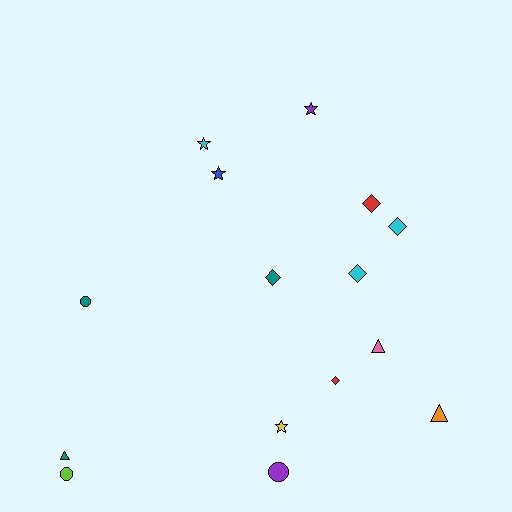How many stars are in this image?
There are 4 stars.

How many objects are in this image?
There are 15 objects.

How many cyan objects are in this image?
There are 3 cyan objects.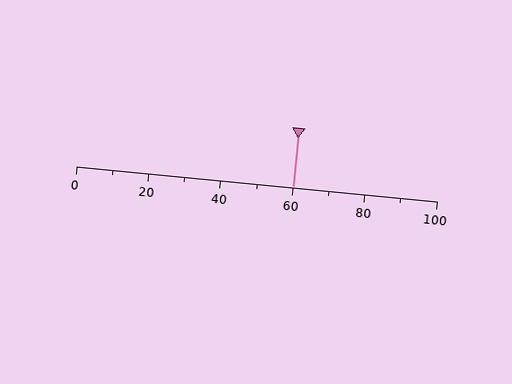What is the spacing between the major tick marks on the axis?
The major ticks are spaced 20 apart.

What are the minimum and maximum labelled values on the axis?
The axis runs from 0 to 100.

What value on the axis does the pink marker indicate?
The marker indicates approximately 60.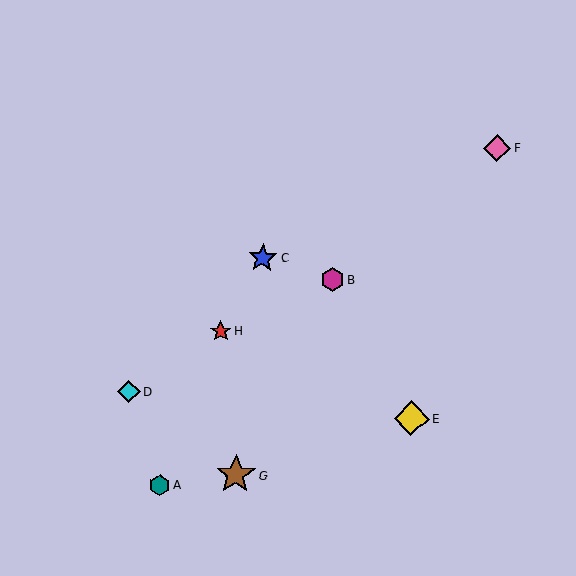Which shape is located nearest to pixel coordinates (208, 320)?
The red star (labeled H) at (221, 331) is nearest to that location.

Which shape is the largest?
The brown star (labeled G) is the largest.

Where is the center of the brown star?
The center of the brown star is at (236, 475).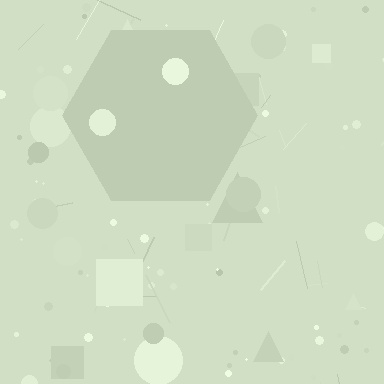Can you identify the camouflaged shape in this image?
The camouflaged shape is a hexagon.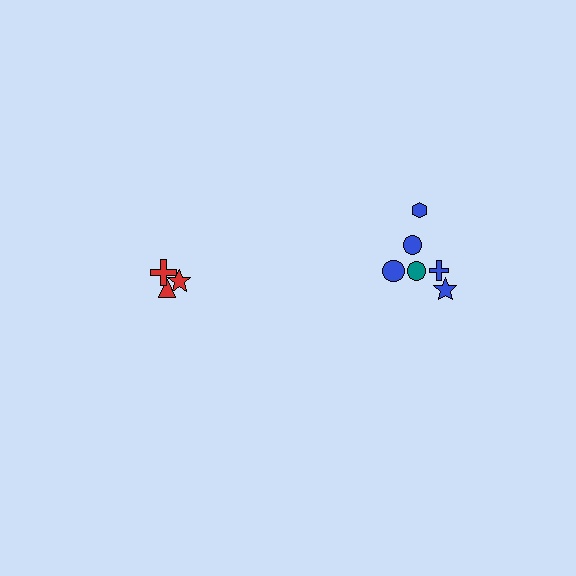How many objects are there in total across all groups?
There are 9 objects.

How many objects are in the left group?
There are 3 objects.